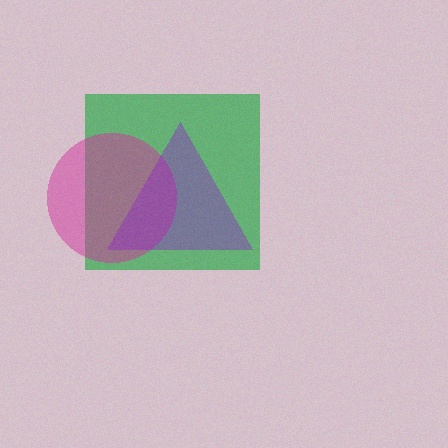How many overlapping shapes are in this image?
There are 3 overlapping shapes in the image.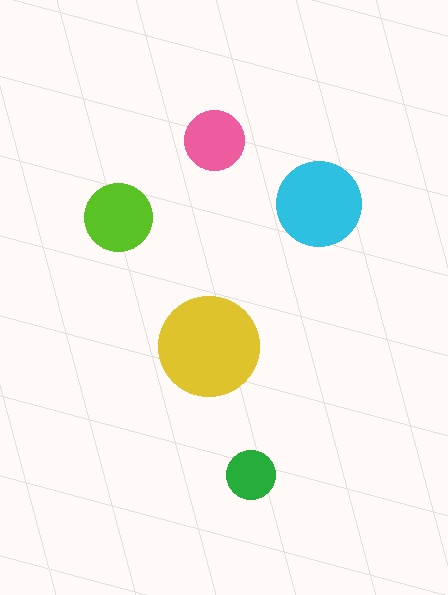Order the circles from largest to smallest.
the yellow one, the cyan one, the lime one, the pink one, the green one.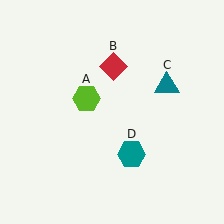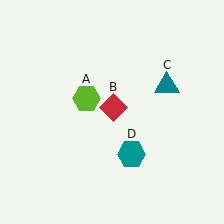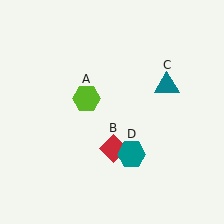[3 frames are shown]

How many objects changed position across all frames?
1 object changed position: red diamond (object B).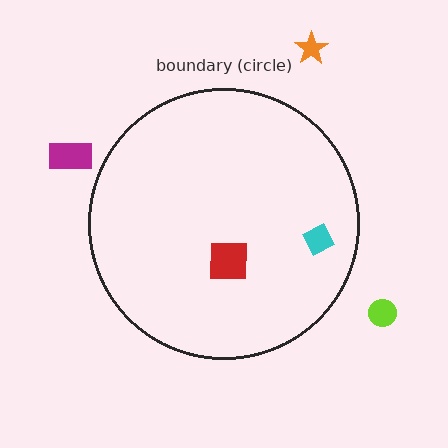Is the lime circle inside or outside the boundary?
Outside.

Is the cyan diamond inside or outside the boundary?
Inside.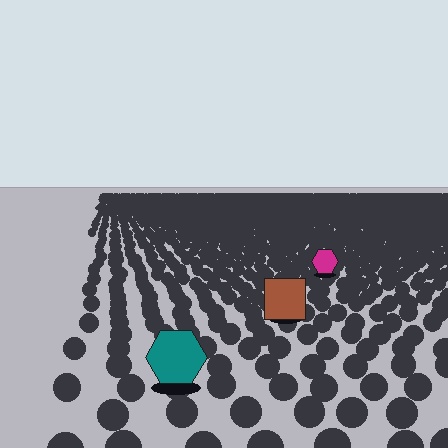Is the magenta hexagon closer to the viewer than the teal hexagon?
No. The teal hexagon is closer — you can tell from the texture gradient: the ground texture is coarser near it.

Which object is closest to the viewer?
The teal hexagon is closest. The texture marks near it are larger and more spread out.